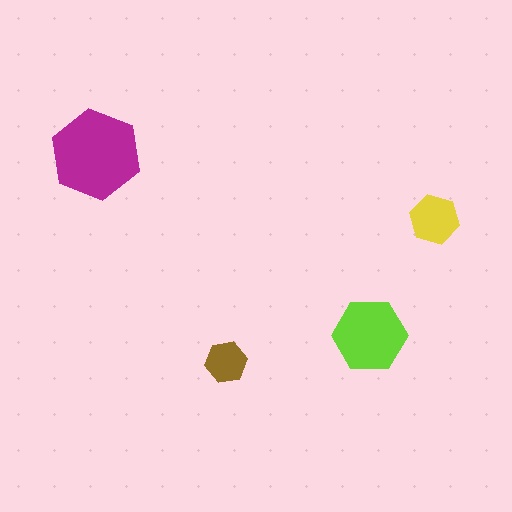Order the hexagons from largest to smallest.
the magenta one, the lime one, the yellow one, the brown one.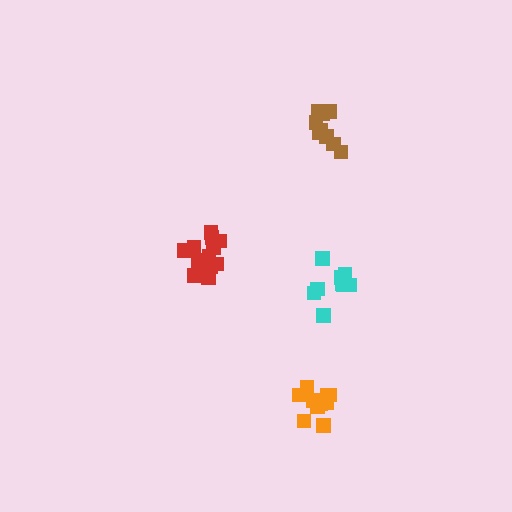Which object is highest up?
The brown cluster is topmost.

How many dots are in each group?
Group 1: 9 dots, Group 2: 13 dots, Group 3: 9 dots, Group 4: 12 dots (43 total).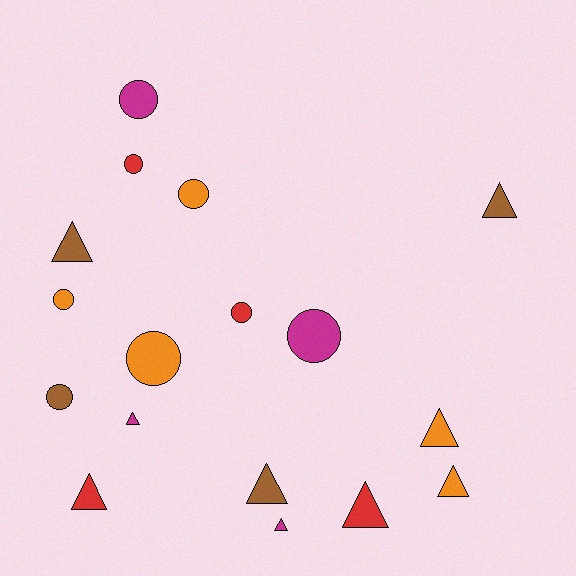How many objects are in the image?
There are 17 objects.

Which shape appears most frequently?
Triangle, with 9 objects.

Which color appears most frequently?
Orange, with 5 objects.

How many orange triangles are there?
There are 2 orange triangles.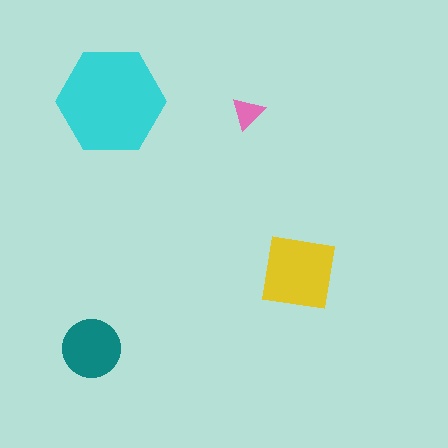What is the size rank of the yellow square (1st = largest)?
2nd.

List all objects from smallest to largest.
The pink triangle, the teal circle, the yellow square, the cyan hexagon.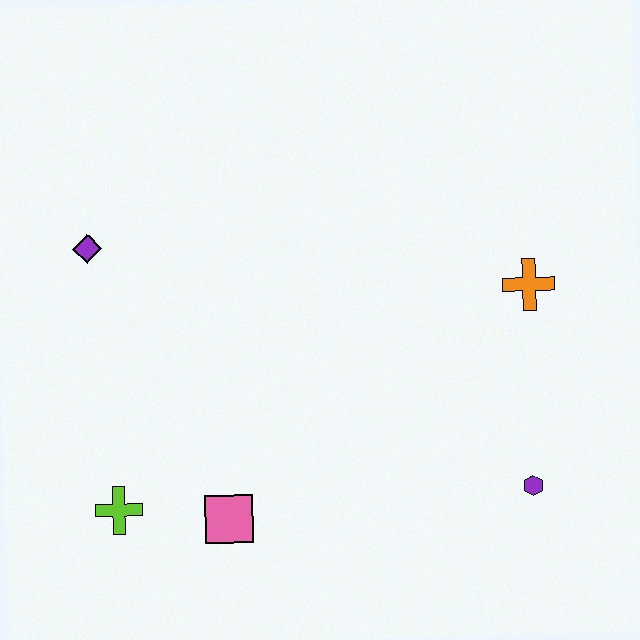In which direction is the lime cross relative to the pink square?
The lime cross is to the left of the pink square.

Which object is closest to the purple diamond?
The lime cross is closest to the purple diamond.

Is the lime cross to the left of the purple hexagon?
Yes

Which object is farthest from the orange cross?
The lime cross is farthest from the orange cross.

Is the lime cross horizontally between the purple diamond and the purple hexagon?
Yes